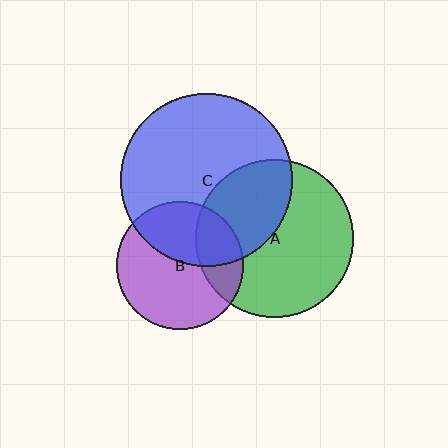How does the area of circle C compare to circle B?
Approximately 1.8 times.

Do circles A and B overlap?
Yes.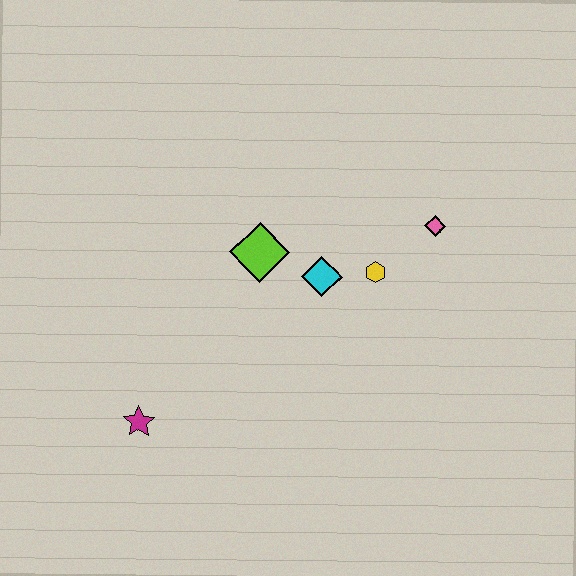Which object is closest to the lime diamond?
The cyan diamond is closest to the lime diamond.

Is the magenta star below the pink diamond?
Yes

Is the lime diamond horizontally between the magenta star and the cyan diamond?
Yes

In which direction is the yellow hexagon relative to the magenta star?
The yellow hexagon is to the right of the magenta star.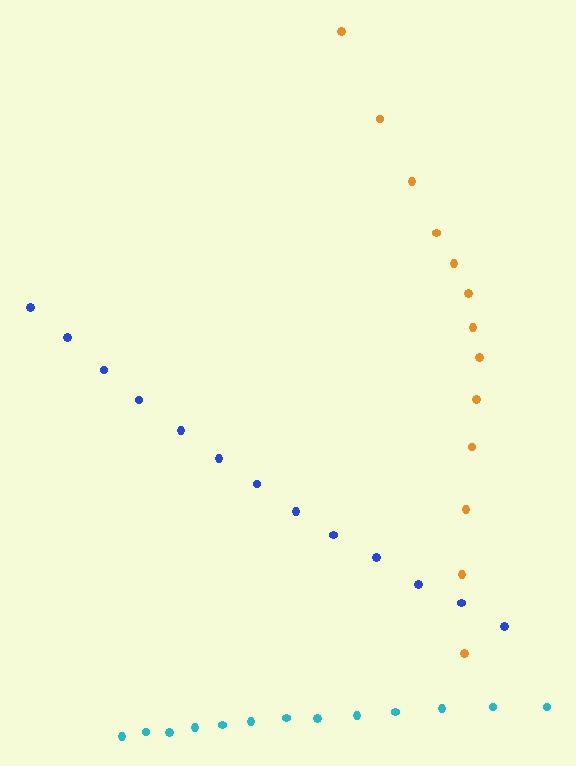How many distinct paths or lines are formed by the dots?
There are 3 distinct paths.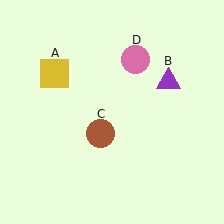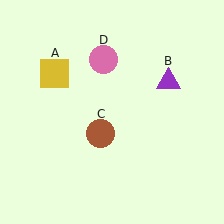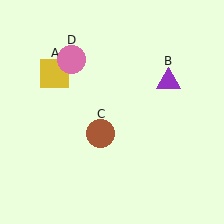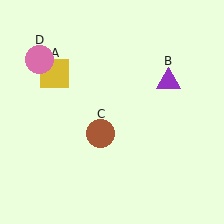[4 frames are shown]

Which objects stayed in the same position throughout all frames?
Yellow square (object A) and purple triangle (object B) and brown circle (object C) remained stationary.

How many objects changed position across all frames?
1 object changed position: pink circle (object D).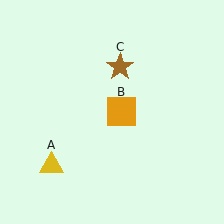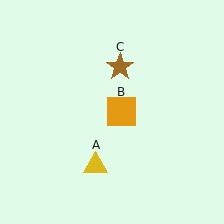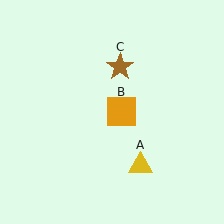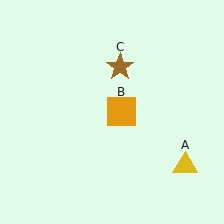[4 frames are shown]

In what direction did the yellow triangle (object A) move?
The yellow triangle (object A) moved right.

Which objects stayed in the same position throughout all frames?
Orange square (object B) and brown star (object C) remained stationary.